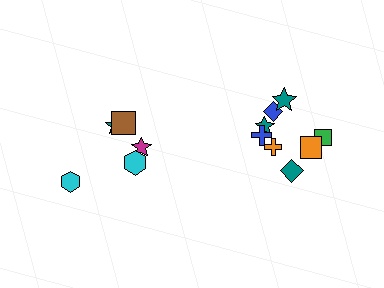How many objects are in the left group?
There are 5 objects.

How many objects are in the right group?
There are 8 objects.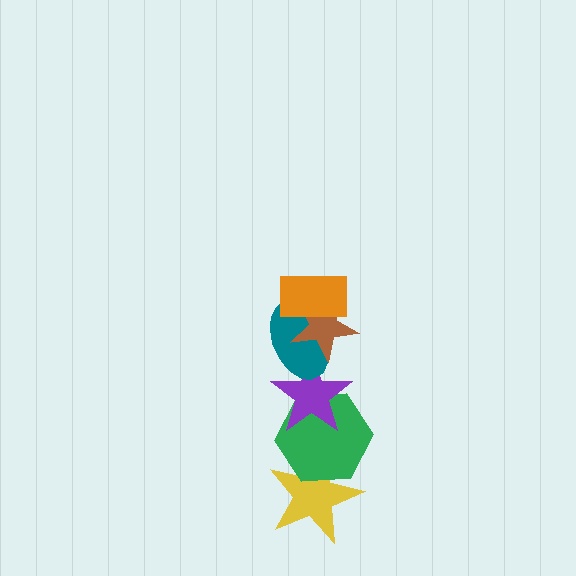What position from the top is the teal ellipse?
The teal ellipse is 3rd from the top.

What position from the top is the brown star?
The brown star is 2nd from the top.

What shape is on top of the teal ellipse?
The brown star is on top of the teal ellipse.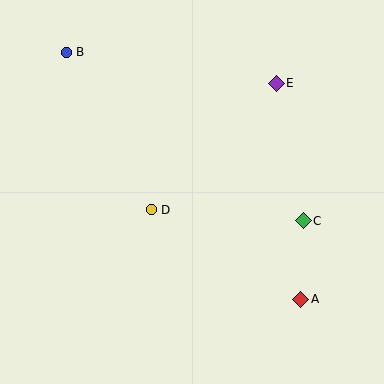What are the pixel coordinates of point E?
Point E is at (276, 83).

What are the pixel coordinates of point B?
Point B is at (66, 52).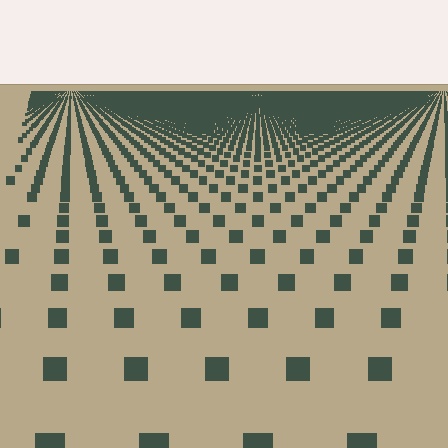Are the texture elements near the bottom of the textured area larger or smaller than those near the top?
Larger. Near the bottom, elements are closer to the viewer and appear at a bigger on-screen size.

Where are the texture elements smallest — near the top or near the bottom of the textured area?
Near the top.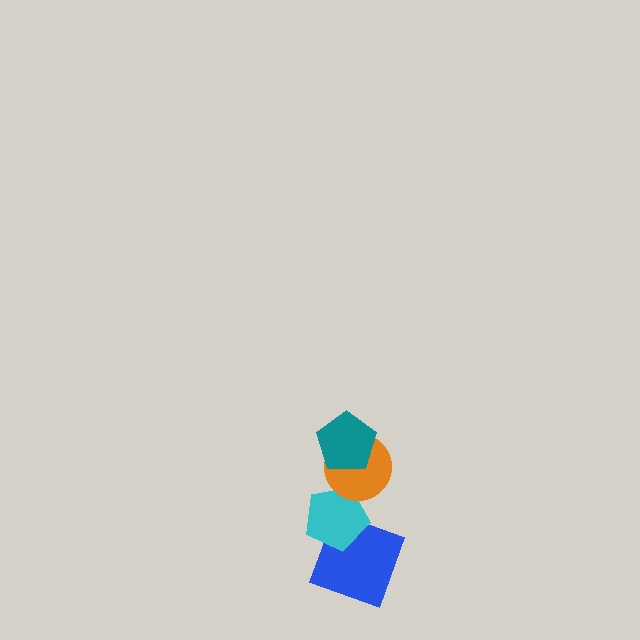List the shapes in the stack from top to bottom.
From top to bottom: the teal pentagon, the orange circle, the cyan pentagon, the blue square.